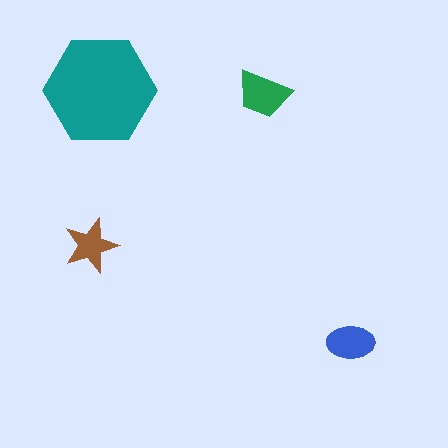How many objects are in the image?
There are 4 objects in the image.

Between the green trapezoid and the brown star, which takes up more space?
The green trapezoid.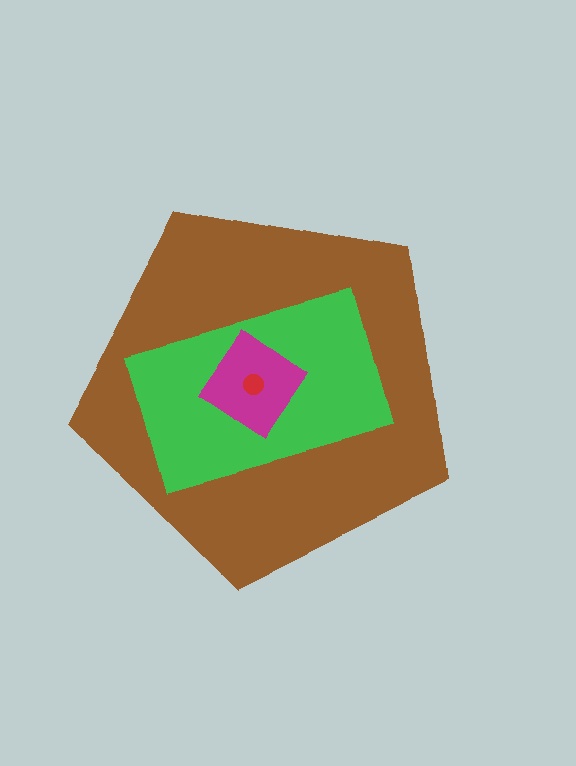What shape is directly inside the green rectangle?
The magenta diamond.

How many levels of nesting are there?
4.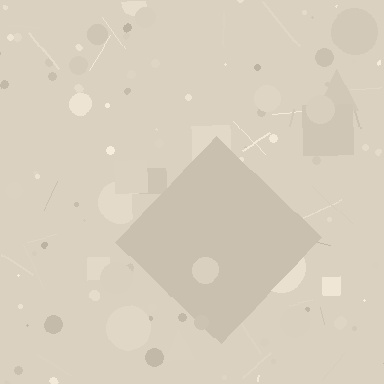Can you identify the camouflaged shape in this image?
The camouflaged shape is a diamond.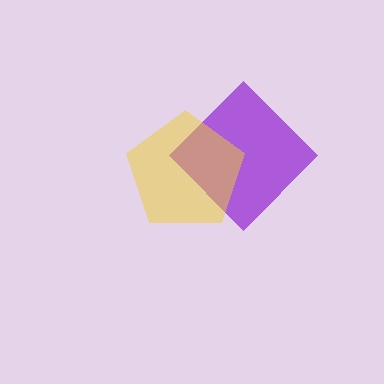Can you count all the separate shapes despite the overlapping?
Yes, there are 2 separate shapes.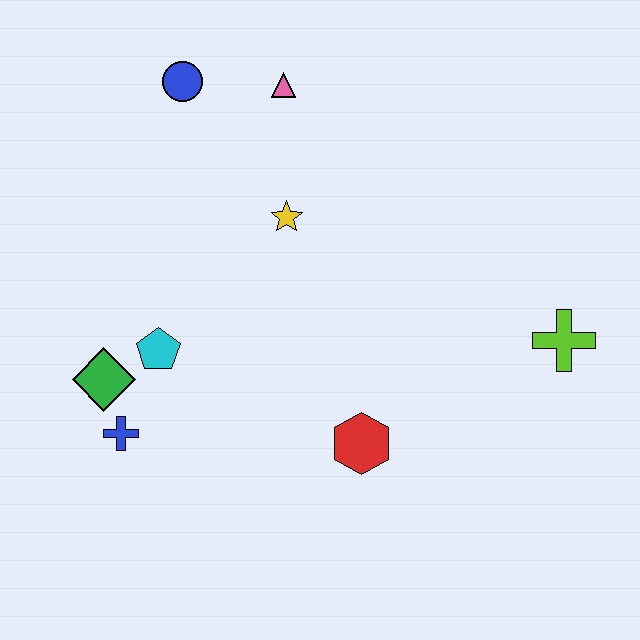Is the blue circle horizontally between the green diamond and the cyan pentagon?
No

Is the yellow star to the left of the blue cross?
No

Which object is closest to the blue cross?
The green diamond is closest to the blue cross.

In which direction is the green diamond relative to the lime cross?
The green diamond is to the left of the lime cross.